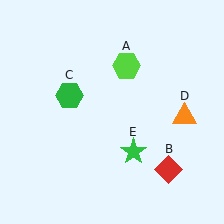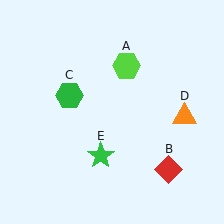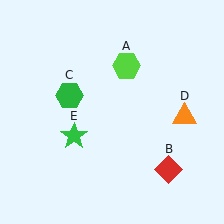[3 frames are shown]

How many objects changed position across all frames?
1 object changed position: green star (object E).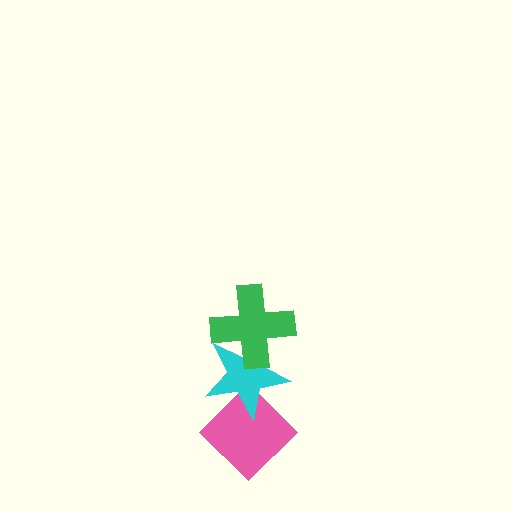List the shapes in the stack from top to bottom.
From top to bottom: the green cross, the cyan star, the pink diamond.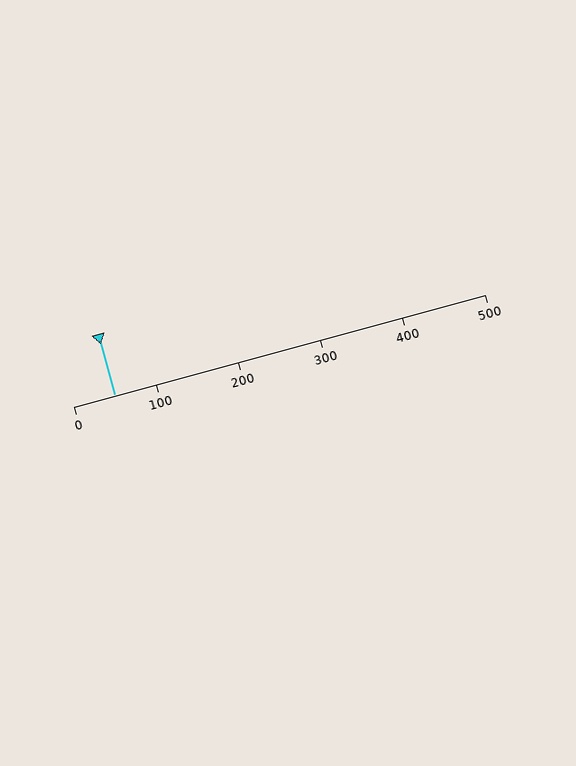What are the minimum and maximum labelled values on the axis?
The axis runs from 0 to 500.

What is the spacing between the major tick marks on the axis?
The major ticks are spaced 100 apart.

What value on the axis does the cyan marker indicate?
The marker indicates approximately 50.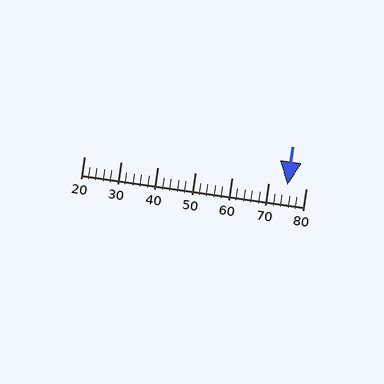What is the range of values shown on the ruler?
The ruler shows values from 20 to 80.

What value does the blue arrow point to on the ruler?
The blue arrow points to approximately 75.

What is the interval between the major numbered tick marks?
The major tick marks are spaced 10 units apart.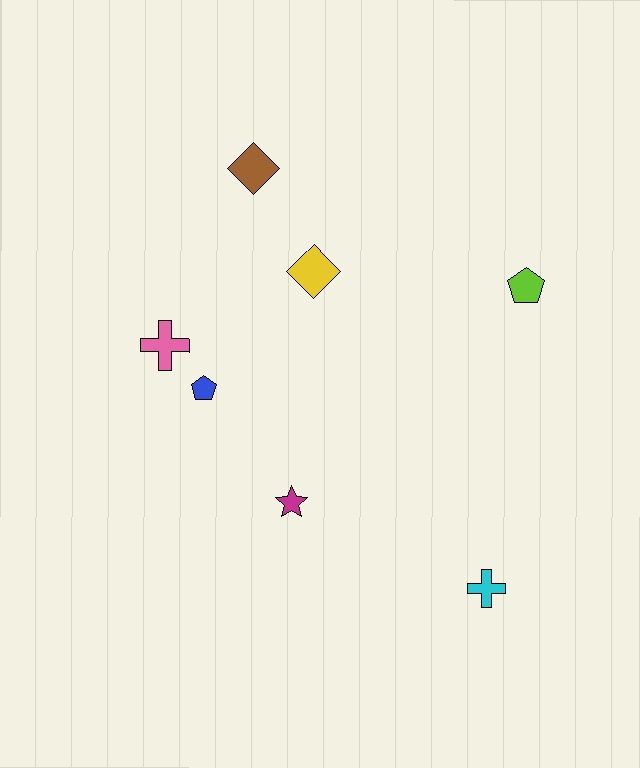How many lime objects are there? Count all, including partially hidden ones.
There is 1 lime object.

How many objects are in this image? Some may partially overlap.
There are 7 objects.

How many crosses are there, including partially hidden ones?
There are 2 crosses.